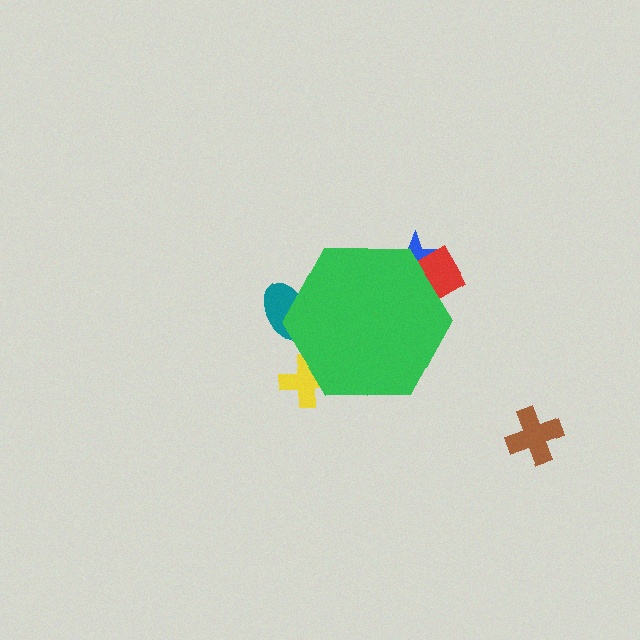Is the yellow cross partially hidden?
Yes, the yellow cross is partially hidden behind the green hexagon.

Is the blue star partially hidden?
Yes, the blue star is partially hidden behind the green hexagon.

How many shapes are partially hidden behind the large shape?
4 shapes are partially hidden.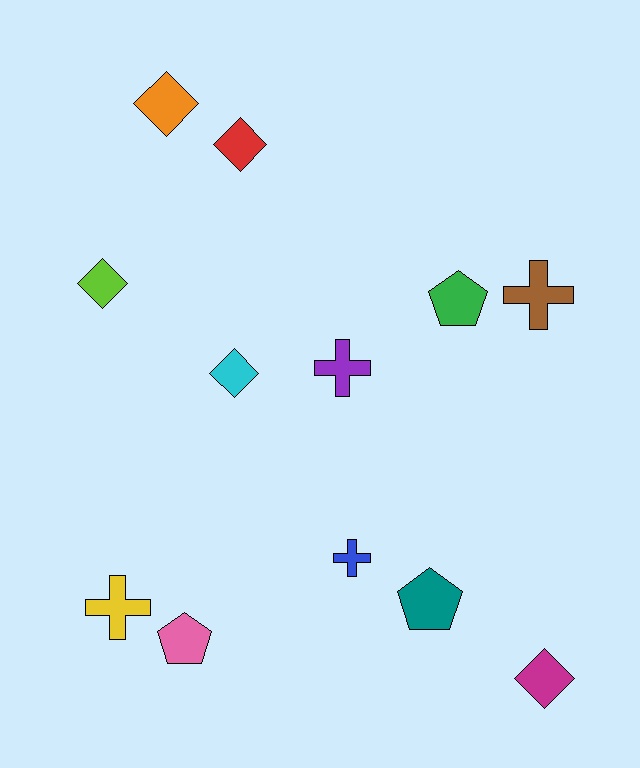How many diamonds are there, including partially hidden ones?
There are 5 diamonds.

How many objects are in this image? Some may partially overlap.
There are 12 objects.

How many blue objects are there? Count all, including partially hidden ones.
There is 1 blue object.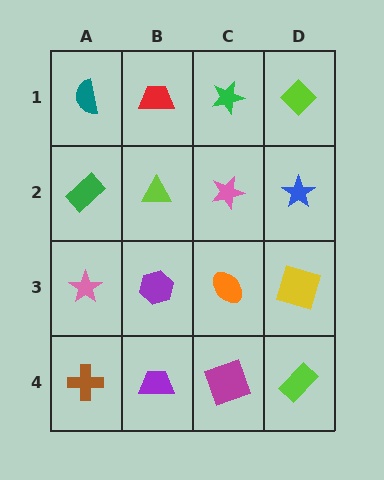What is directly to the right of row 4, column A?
A purple trapezoid.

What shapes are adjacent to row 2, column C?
A green star (row 1, column C), an orange ellipse (row 3, column C), a lime triangle (row 2, column B), a blue star (row 2, column D).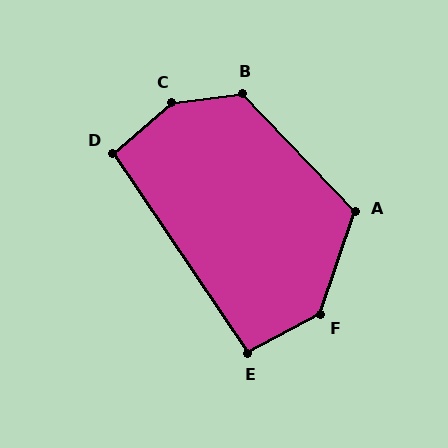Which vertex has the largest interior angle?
C, at approximately 147 degrees.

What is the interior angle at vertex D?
Approximately 97 degrees (obtuse).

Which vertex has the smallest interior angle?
E, at approximately 95 degrees.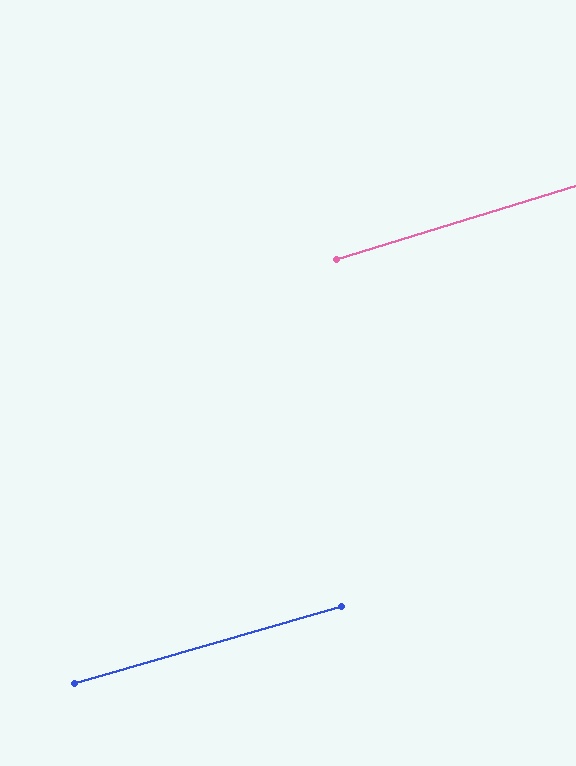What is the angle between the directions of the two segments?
Approximately 1 degree.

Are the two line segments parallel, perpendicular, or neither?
Parallel — their directions differ by only 1.0°.